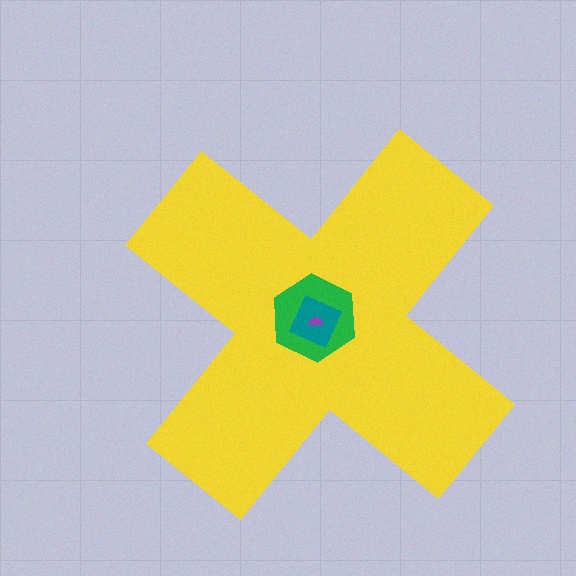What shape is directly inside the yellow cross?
The green hexagon.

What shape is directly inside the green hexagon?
The teal diamond.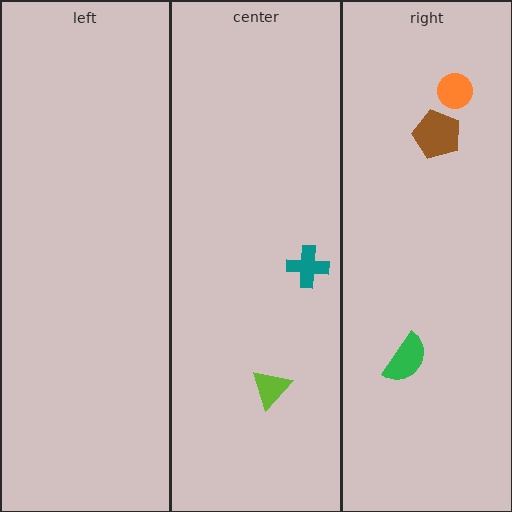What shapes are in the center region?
The teal cross, the lime triangle.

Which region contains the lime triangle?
The center region.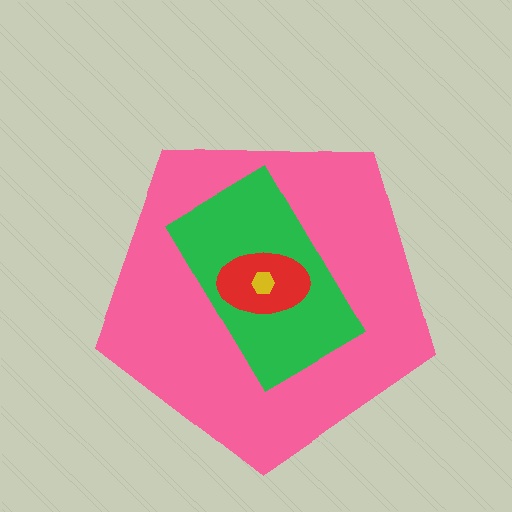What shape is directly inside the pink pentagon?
The green rectangle.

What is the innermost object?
The yellow hexagon.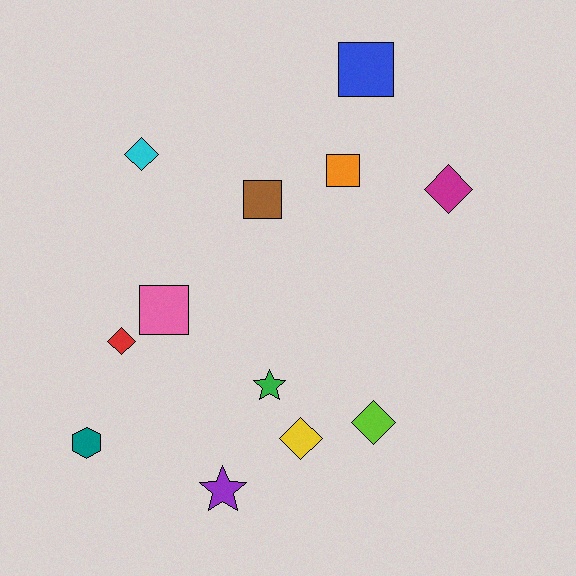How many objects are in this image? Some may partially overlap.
There are 12 objects.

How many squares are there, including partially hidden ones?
There are 4 squares.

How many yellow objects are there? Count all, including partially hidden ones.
There is 1 yellow object.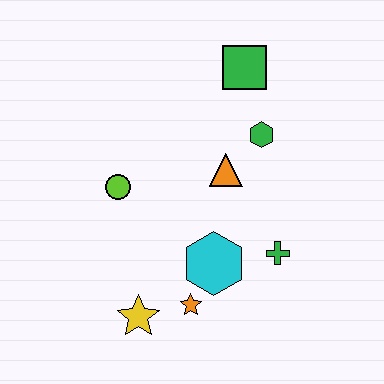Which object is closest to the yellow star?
The orange star is closest to the yellow star.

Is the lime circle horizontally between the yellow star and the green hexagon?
No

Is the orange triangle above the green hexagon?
No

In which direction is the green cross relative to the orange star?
The green cross is to the right of the orange star.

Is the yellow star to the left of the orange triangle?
Yes